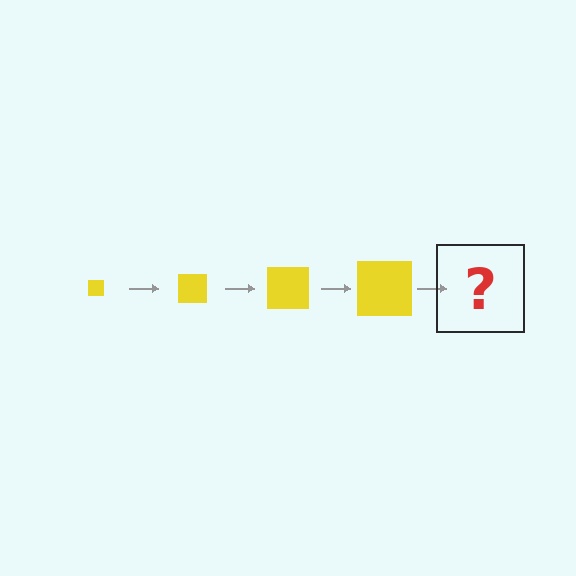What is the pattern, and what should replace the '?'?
The pattern is that the square gets progressively larger each step. The '?' should be a yellow square, larger than the previous one.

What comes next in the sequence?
The next element should be a yellow square, larger than the previous one.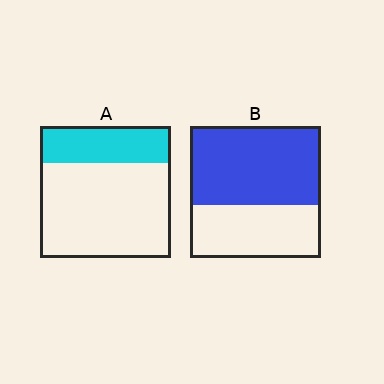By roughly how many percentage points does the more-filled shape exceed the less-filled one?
By roughly 30 percentage points (B over A).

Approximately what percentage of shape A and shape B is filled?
A is approximately 30% and B is approximately 60%.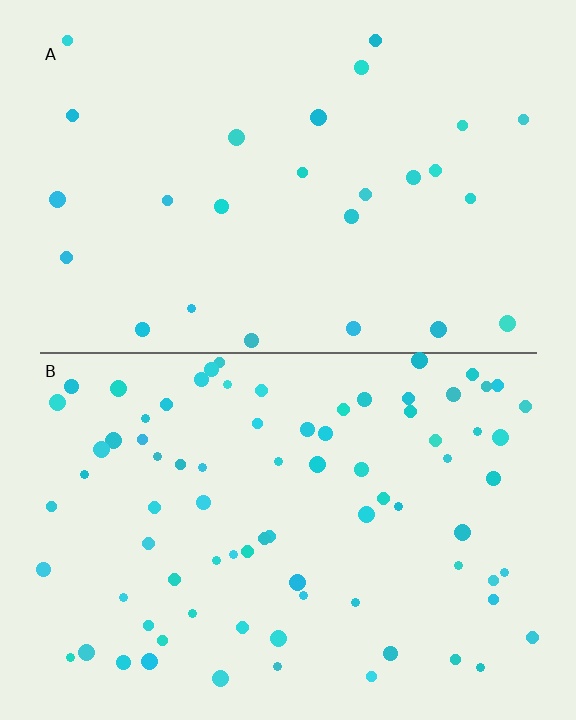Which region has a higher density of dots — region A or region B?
B (the bottom).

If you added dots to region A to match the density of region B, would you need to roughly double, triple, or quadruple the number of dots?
Approximately triple.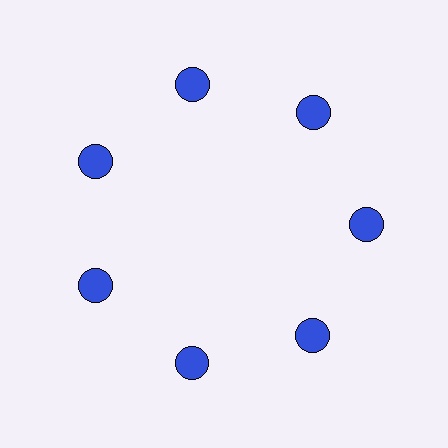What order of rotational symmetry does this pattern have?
This pattern has 7-fold rotational symmetry.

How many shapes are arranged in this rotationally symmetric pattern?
There are 7 shapes, arranged in 7 groups of 1.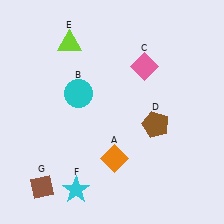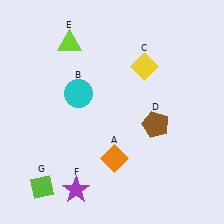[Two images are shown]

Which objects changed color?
C changed from pink to yellow. F changed from cyan to purple. G changed from brown to lime.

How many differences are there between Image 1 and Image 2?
There are 3 differences between the two images.